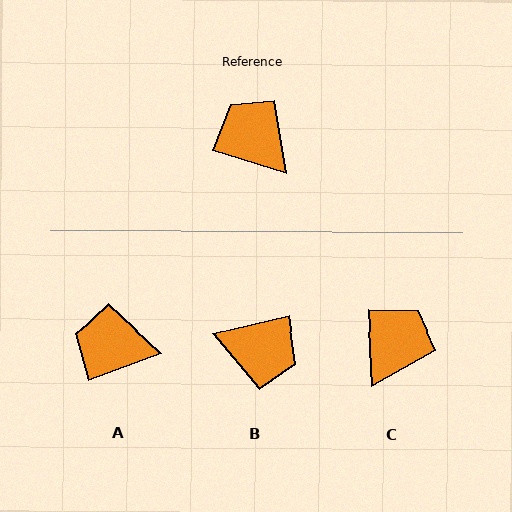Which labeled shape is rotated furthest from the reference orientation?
B, about 150 degrees away.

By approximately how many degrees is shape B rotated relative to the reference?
Approximately 150 degrees clockwise.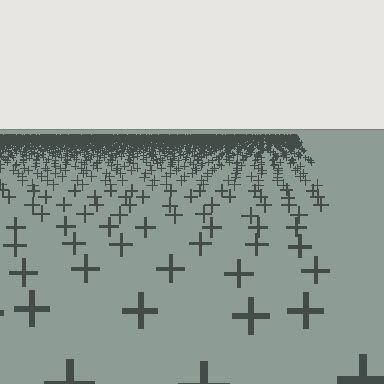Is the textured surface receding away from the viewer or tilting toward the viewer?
The surface is receding away from the viewer. Texture elements get smaller and denser toward the top.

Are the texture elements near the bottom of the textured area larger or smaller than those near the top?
Larger. Near the bottom, elements are closer to the viewer and appear at a bigger on-screen size.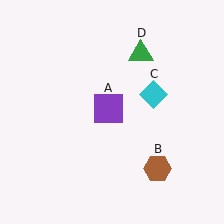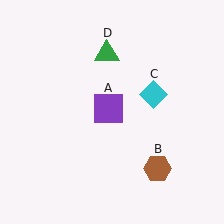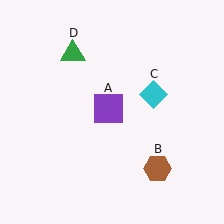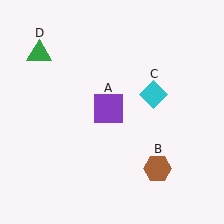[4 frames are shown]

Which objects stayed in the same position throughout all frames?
Purple square (object A) and brown hexagon (object B) and cyan diamond (object C) remained stationary.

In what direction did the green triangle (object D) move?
The green triangle (object D) moved left.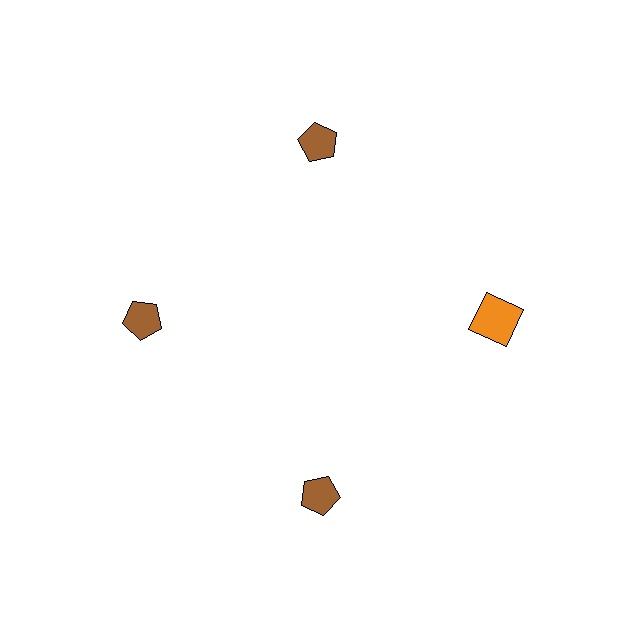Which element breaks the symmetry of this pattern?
The orange square at roughly the 3 o'clock position breaks the symmetry. All other shapes are brown pentagons.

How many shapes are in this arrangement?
There are 4 shapes arranged in a ring pattern.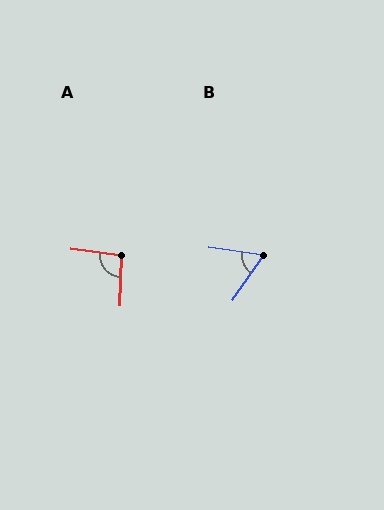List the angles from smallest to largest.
B (63°), A (95°).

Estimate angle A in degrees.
Approximately 95 degrees.